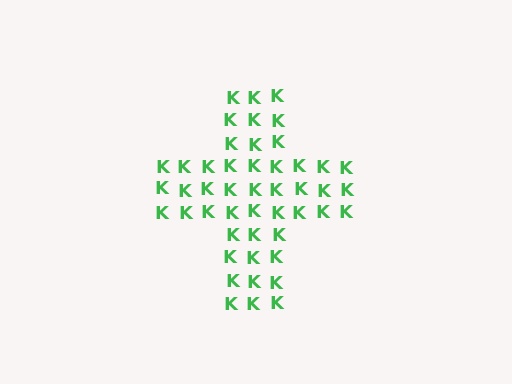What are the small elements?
The small elements are letter K's.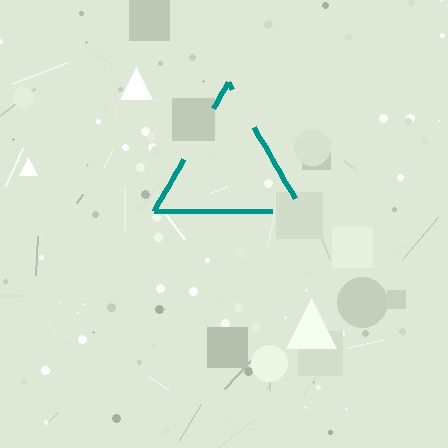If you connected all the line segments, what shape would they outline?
They would outline a triangle.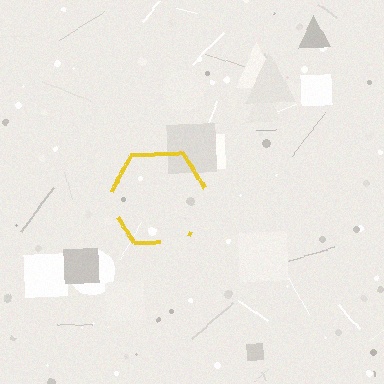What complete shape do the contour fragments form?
The contour fragments form a hexagon.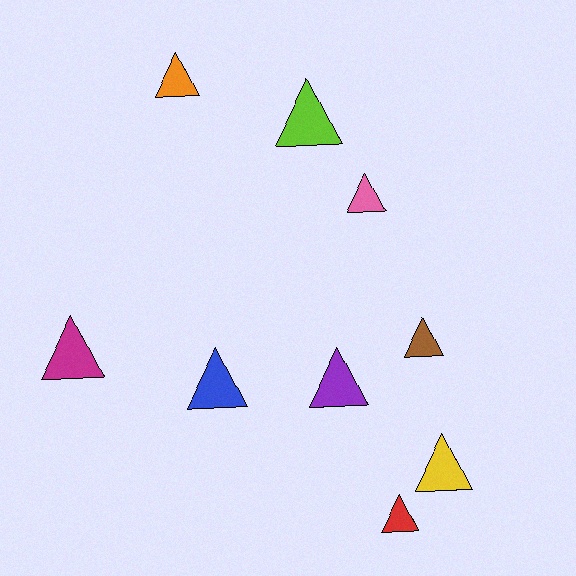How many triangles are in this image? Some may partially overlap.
There are 9 triangles.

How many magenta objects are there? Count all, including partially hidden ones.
There is 1 magenta object.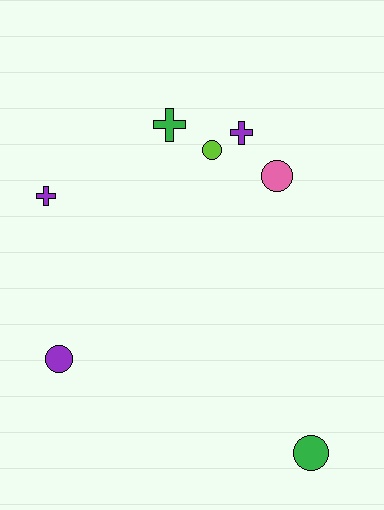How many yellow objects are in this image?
There are no yellow objects.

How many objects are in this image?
There are 7 objects.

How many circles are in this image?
There are 4 circles.